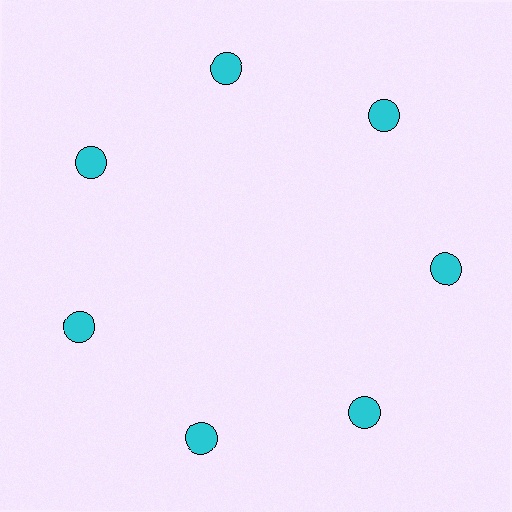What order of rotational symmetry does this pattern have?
This pattern has 7-fold rotational symmetry.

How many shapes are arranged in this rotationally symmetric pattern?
There are 7 shapes, arranged in 7 groups of 1.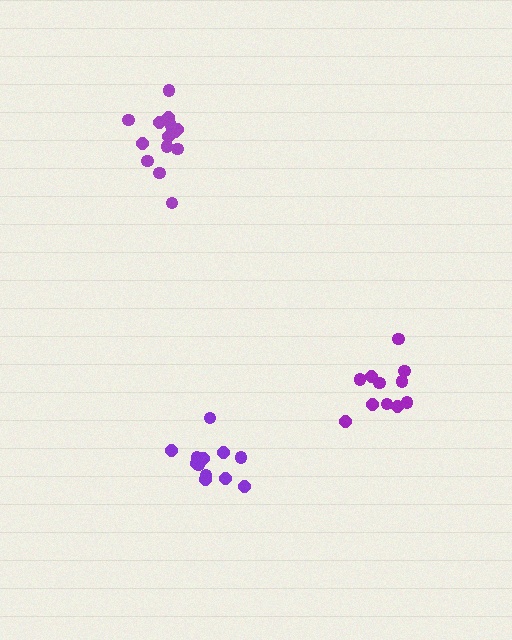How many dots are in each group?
Group 1: 11 dots, Group 2: 15 dots, Group 3: 12 dots (38 total).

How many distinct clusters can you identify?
There are 3 distinct clusters.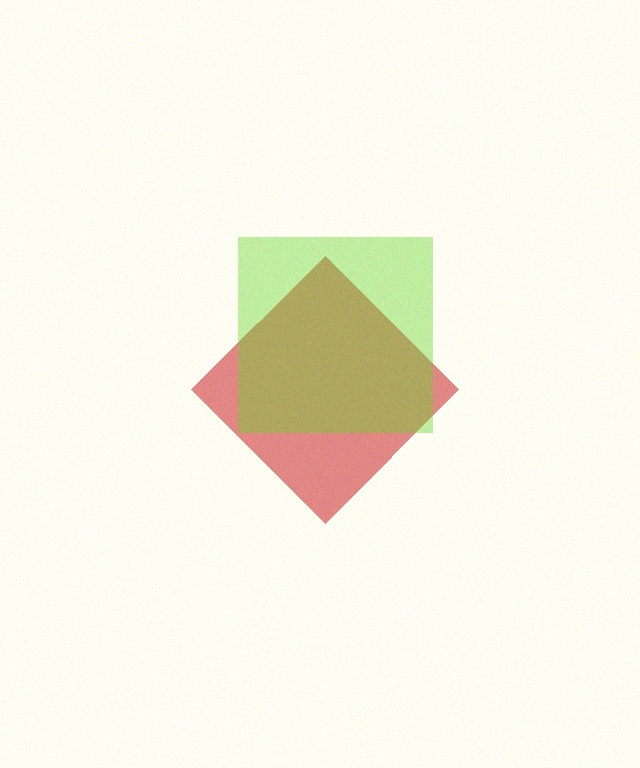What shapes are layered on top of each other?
The layered shapes are: a red diamond, a lime square.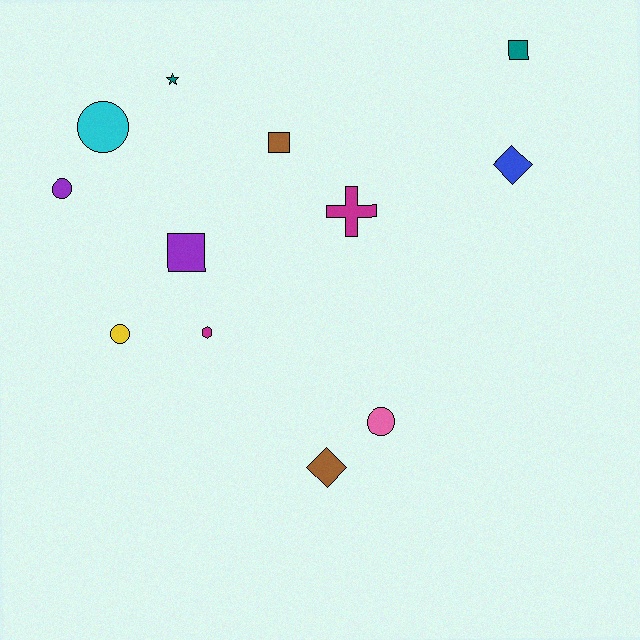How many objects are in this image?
There are 12 objects.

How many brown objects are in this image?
There are 2 brown objects.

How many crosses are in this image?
There is 1 cross.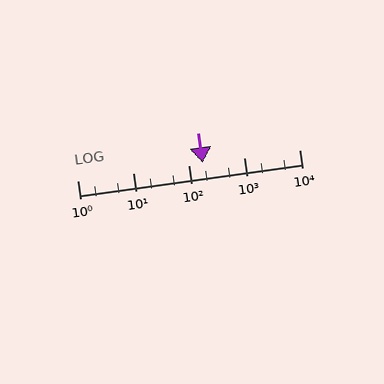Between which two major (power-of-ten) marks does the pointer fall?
The pointer is between 100 and 1000.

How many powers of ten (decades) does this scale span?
The scale spans 4 decades, from 1 to 10000.